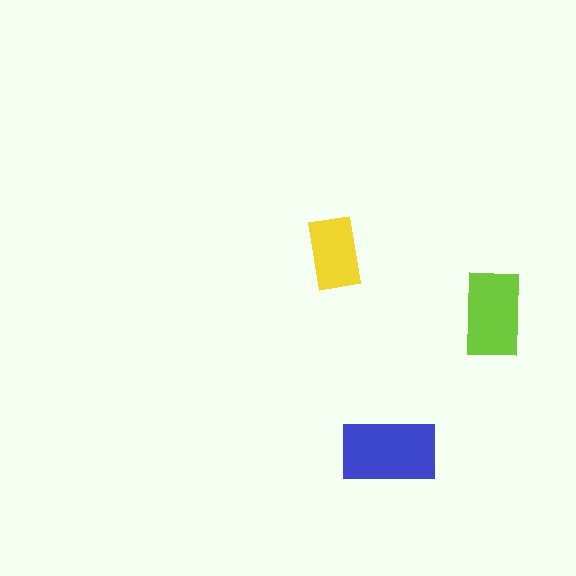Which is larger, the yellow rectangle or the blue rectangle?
The blue one.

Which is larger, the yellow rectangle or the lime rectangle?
The lime one.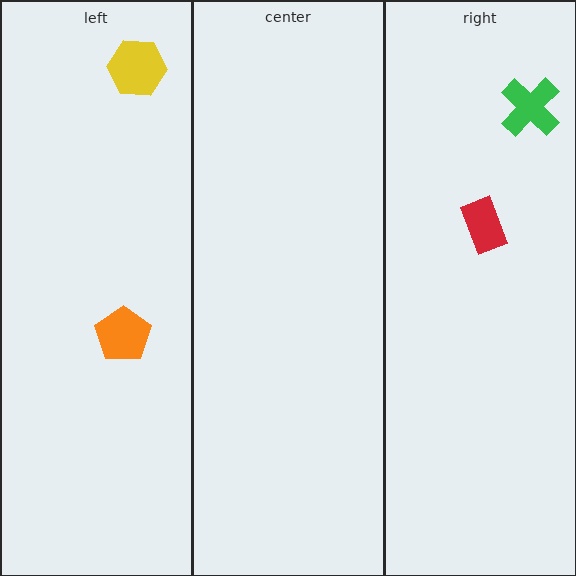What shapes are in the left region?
The yellow hexagon, the orange pentagon.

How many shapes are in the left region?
2.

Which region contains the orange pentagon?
The left region.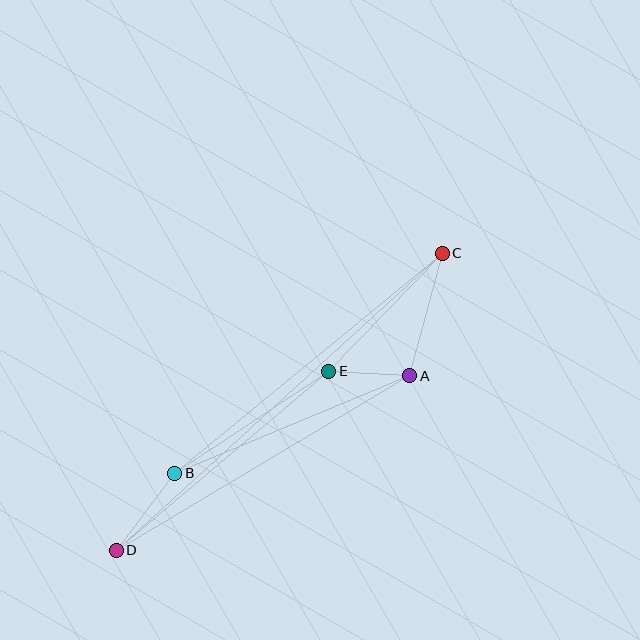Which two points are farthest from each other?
Points C and D are farthest from each other.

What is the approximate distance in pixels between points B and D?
The distance between B and D is approximately 97 pixels.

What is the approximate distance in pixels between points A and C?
The distance between A and C is approximately 127 pixels.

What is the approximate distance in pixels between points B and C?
The distance between B and C is approximately 347 pixels.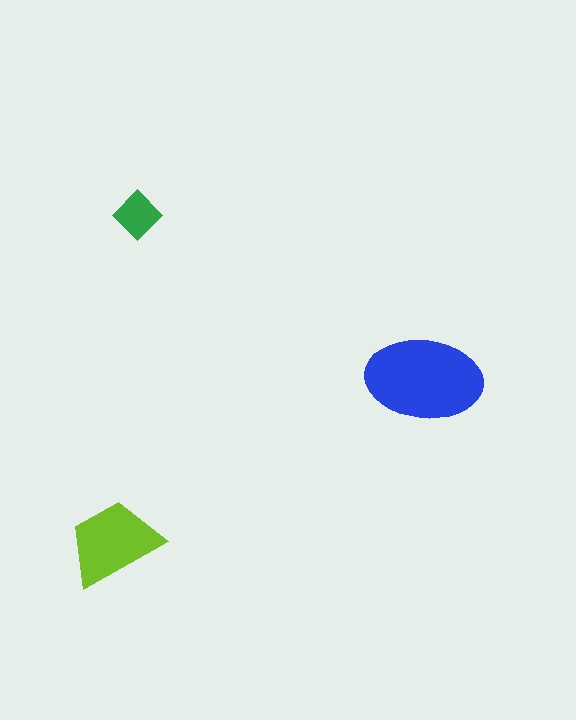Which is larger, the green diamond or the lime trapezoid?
The lime trapezoid.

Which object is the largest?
The blue ellipse.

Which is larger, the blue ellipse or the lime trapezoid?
The blue ellipse.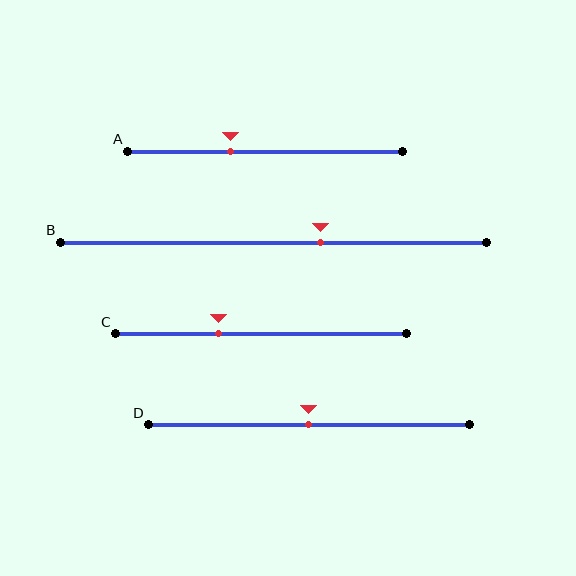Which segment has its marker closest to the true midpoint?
Segment D has its marker closest to the true midpoint.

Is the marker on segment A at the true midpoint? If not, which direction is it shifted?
No, the marker on segment A is shifted to the left by about 13% of the segment length.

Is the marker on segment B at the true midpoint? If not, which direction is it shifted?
No, the marker on segment B is shifted to the right by about 11% of the segment length.